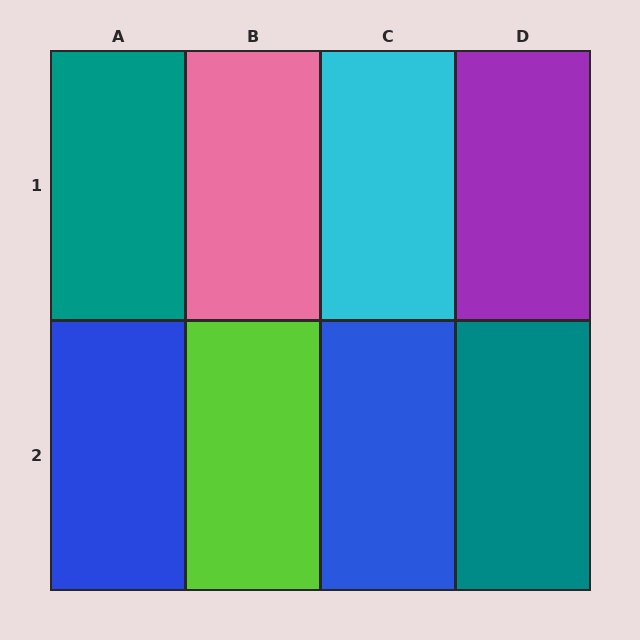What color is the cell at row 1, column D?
Purple.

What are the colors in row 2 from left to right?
Blue, lime, blue, teal.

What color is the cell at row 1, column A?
Teal.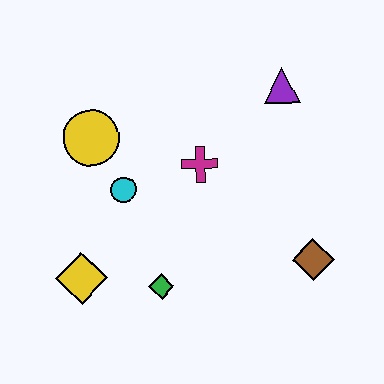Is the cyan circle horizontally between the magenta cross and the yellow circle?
Yes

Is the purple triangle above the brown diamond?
Yes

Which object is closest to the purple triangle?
The magenta cross is closest to the purple triangle.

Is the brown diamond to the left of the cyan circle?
No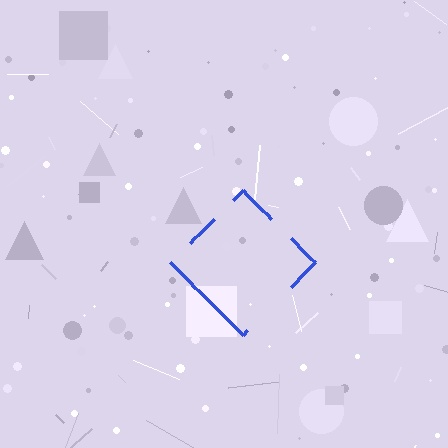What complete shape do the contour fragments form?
The contour fragments form a diamond.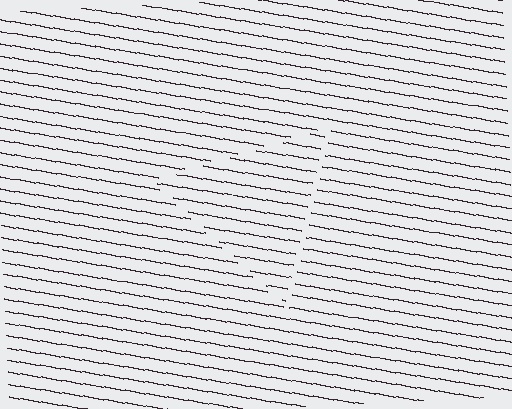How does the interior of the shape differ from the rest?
The interior of the shape contains the same grating, shifted by half a period — the contour is defined by the phase discontinuity where line-ends from the inner and outer gratings abut.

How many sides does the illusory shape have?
3 sides — the line-ends trace a triangle.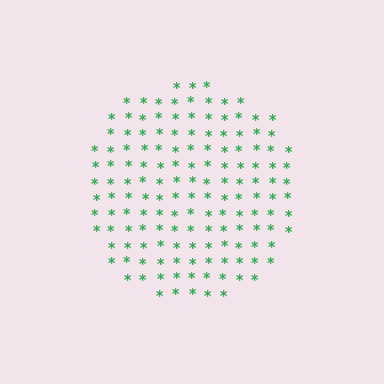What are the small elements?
The small elements are asterisks.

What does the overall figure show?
The overall figure shows a circle.